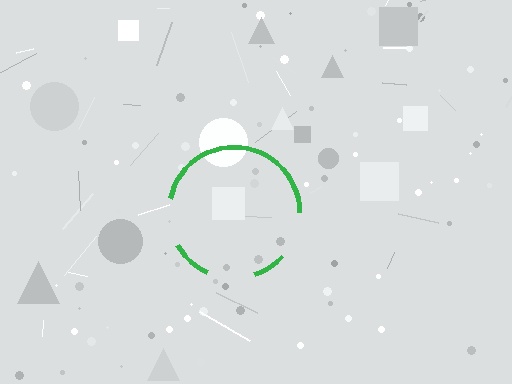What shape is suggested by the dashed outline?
The dashed outline suggests a circle.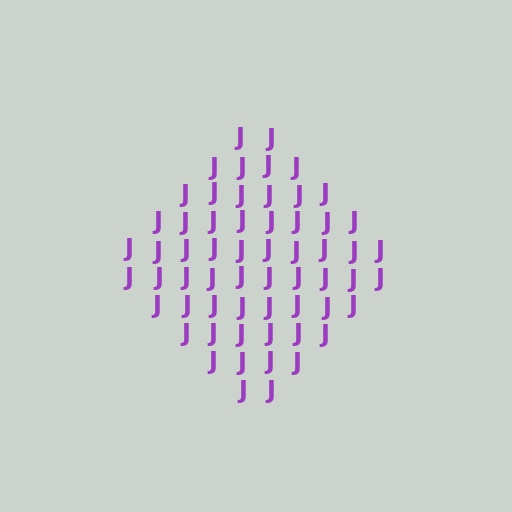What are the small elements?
The small elements are letter J's.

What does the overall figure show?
The overall figure shows a diamond.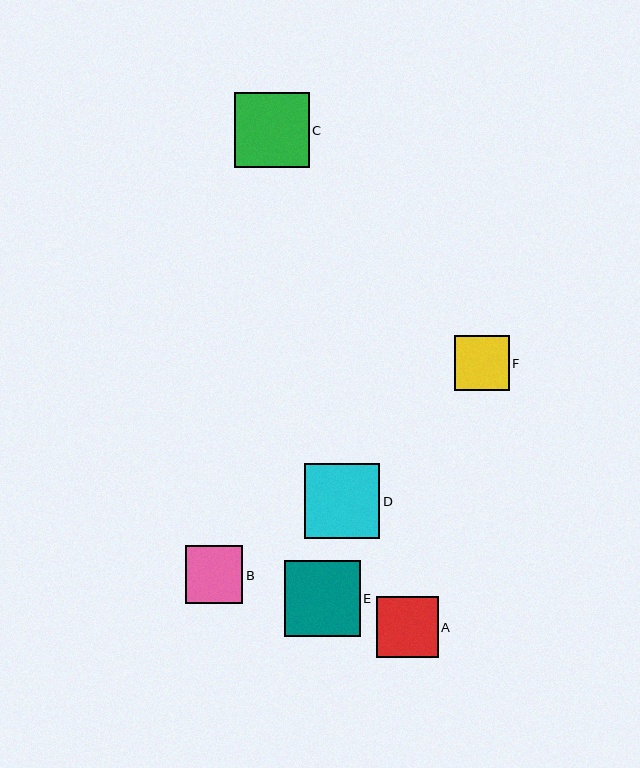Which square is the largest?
Square E is the largest with a size of approximately 76 pixels.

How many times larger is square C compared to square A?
Square C is approximately 1.2 times the size of square A.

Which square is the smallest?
Square F is the smallest with a size of approximately 55 pixels.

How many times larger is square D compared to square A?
Square D is approximately 1.2 times the size of square A.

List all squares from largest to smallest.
From largest to smallest: E, D, C, A, B, F.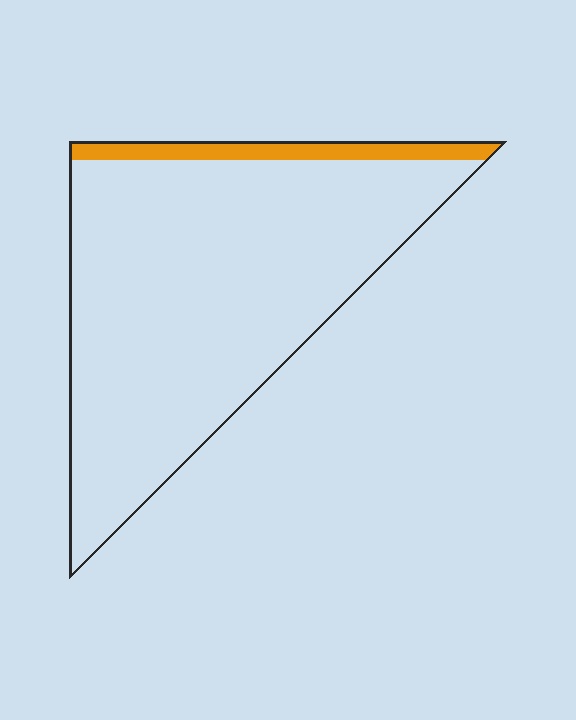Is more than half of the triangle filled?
No.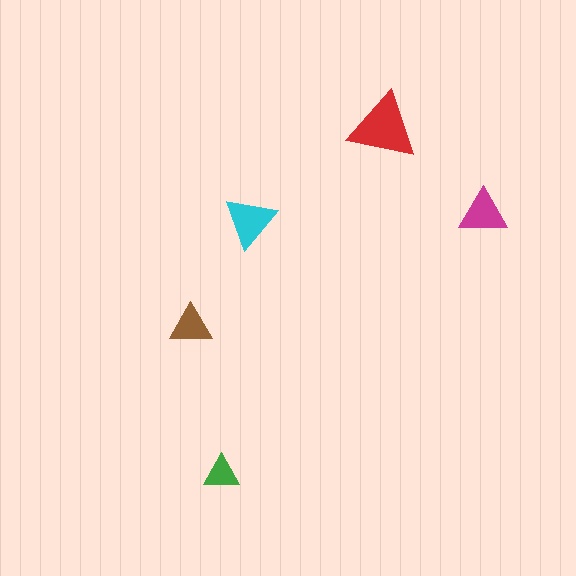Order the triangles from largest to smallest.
the red one, the cyan one, the magenta one, the brown one, the green one.